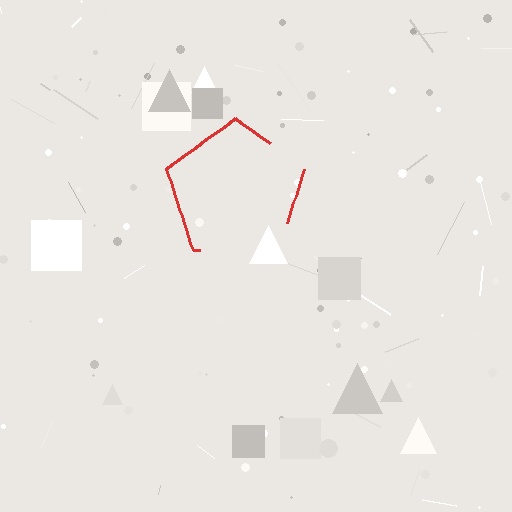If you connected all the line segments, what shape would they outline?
They would outline a pentagon.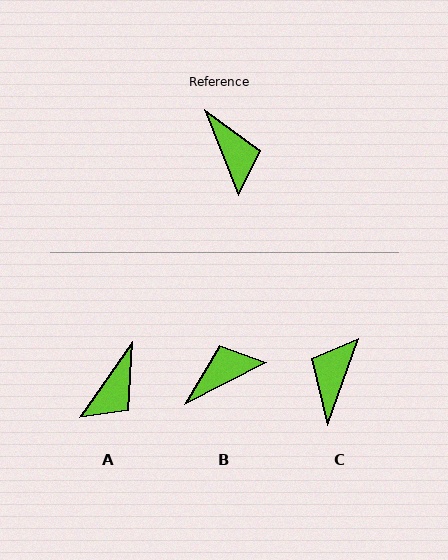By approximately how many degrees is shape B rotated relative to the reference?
Approximately 95 degrees counter-clockwise.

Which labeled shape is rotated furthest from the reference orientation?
C, about 139 degrees away.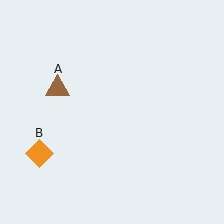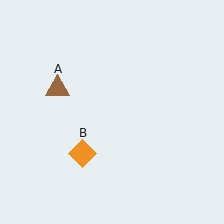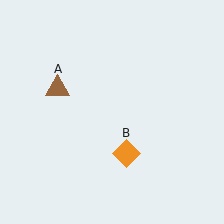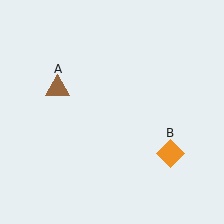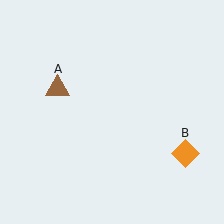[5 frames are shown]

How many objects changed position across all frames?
1 object changed position: orange diamond (object B).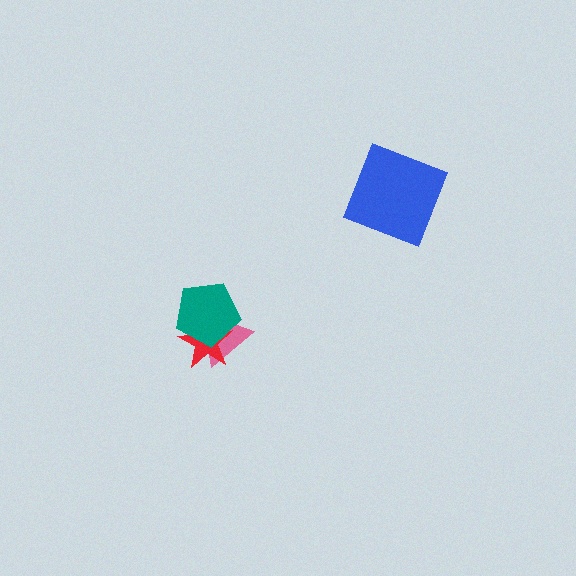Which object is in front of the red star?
The teal pentagon is in front of the red star.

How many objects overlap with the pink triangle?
2 objects overlap with the pink triangle.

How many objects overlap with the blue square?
0 objects overlap with the blue square.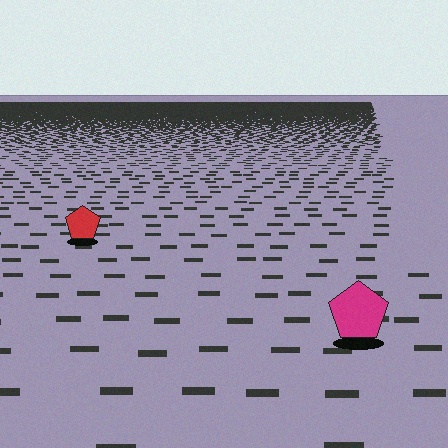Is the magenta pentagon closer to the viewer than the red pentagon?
Yes. The magenta pentagon is closer — you can tell from the texture gradient: the ground texture is coarser near it.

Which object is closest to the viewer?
The magenta pentagon is closest. The texture marks near it are larger and more spread out.